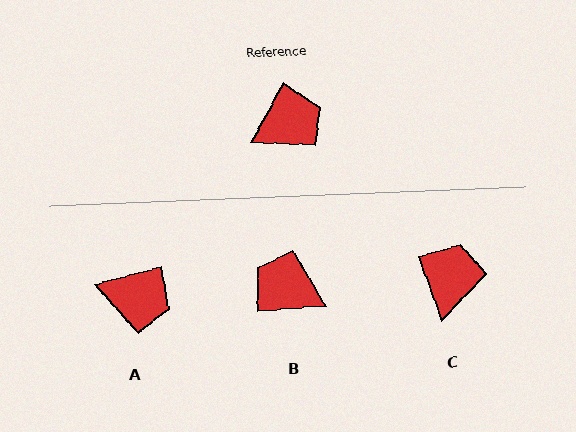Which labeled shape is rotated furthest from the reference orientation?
B, about 124 degrees away.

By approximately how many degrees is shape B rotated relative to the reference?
Approximately 124 degrees counter-clockwise.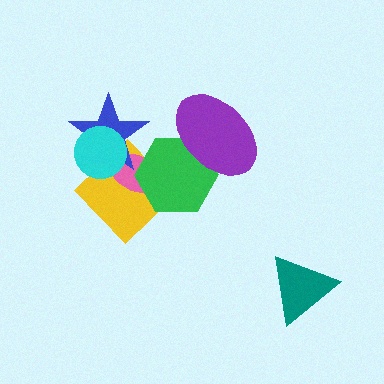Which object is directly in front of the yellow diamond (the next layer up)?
The pink ellipse is directly in front of the yellow diamond.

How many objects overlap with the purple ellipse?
1 object overlaps with the purple ellipse.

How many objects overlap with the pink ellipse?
4 objects overlap with the pink ellipse.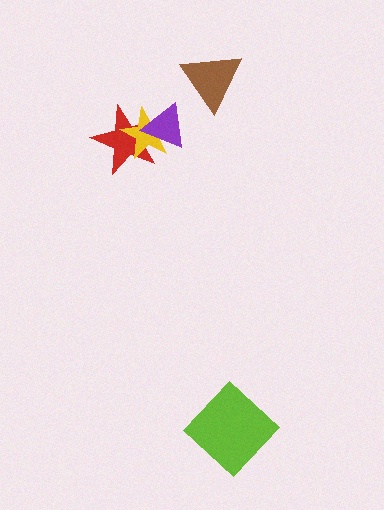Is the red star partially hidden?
Yes, it is partially covered by another shape.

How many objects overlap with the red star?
2 objects overlap with the red star.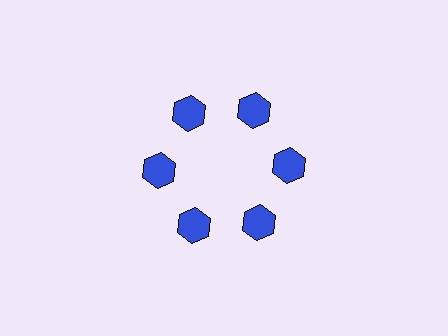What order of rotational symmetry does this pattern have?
This pattern has 6-fold rotational symmetry.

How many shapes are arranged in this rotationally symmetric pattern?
There are 6 shapes, arranged in 6 groups of 1.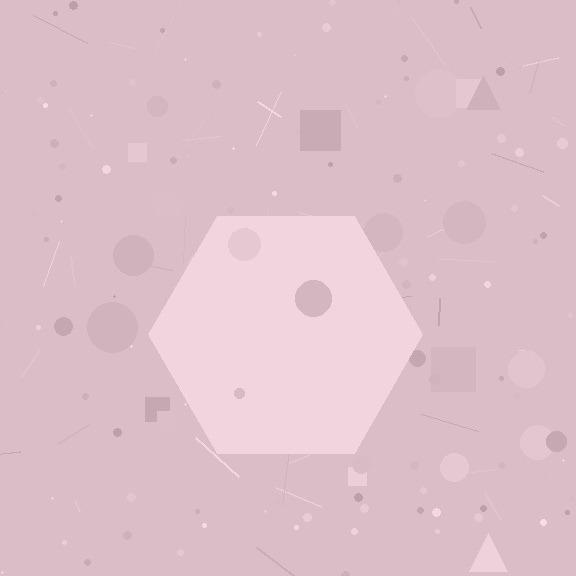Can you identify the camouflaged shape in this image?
The camouflaged shape is a hexagon.